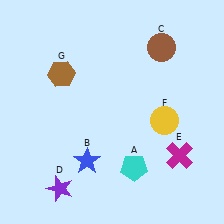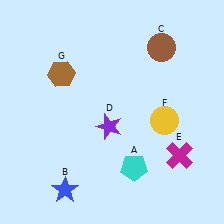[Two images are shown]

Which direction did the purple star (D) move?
The purple star (D) moved up.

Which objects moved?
The objects that moved are: the blue star (B), the purple star (D).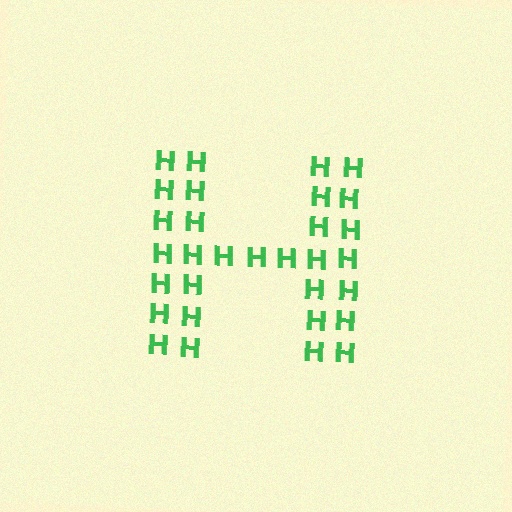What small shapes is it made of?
It is made of small letter H's.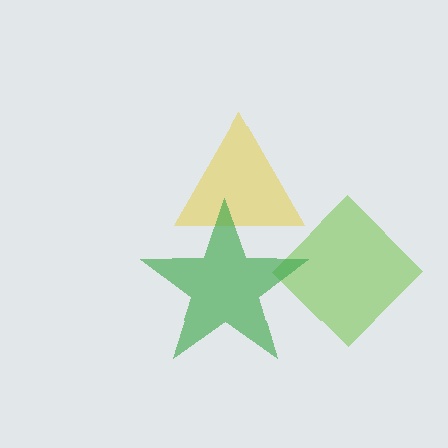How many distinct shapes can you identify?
There are 3 distinct shapes: a lime diamond, a yellow triangle, a green star.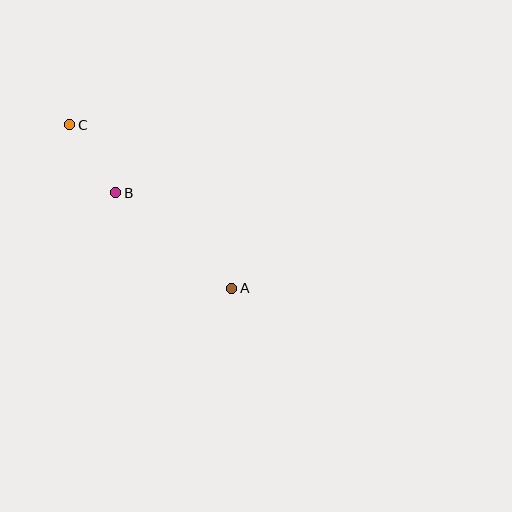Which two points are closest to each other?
Points B and C are closest to each other.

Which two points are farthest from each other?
Points A and C are farthest from each other.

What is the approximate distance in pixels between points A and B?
The distance between A and B is approximately 150 pixels.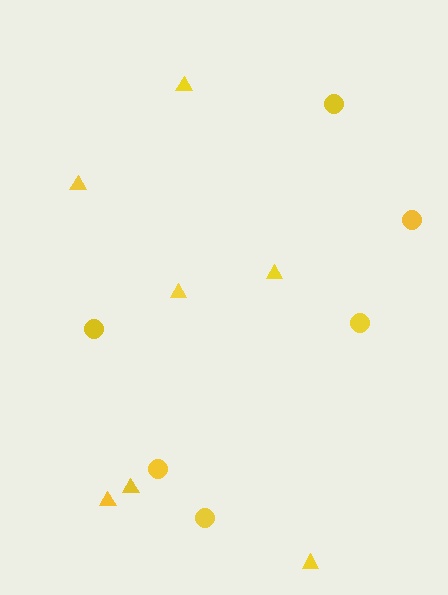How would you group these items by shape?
There are 2 groups: one group of circles (6) and one group of triangles (7).